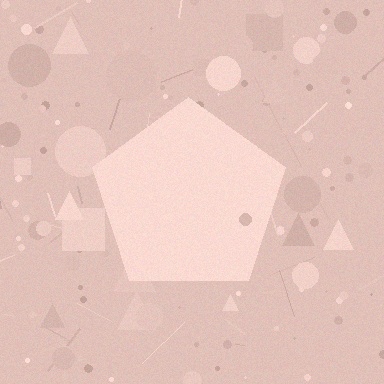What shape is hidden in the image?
A pentagon is hidden in the image.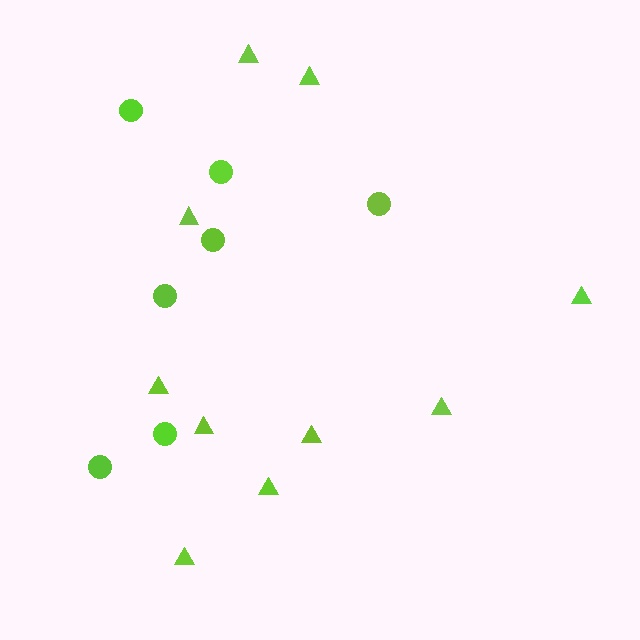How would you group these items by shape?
There are 2 groups: one group of circles (7) and one group of triangles (10).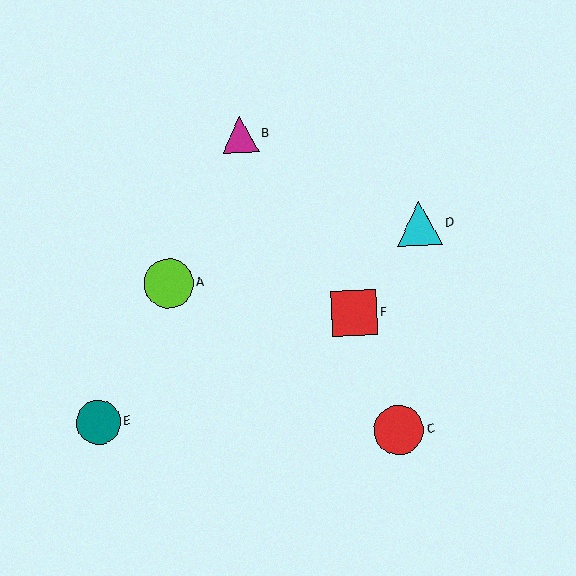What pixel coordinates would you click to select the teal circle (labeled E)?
Click at (98, 422) to select the teal circle E.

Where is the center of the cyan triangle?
The center of the cyan triangle is at (419, 224).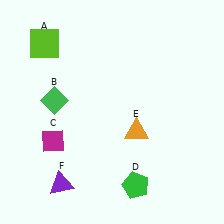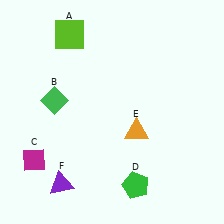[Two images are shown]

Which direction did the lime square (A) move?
The lime square (A) moved right.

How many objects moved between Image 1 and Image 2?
2 objects moved between the two images.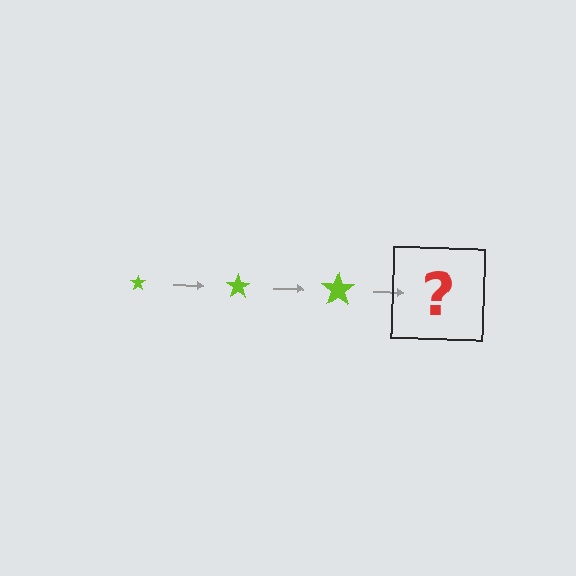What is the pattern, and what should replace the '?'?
The pattern is that the star gets progressively larger each step. The '?' should be a lime star, larger than the previous one.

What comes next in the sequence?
The next element should be a lime star, larger than the previous one.